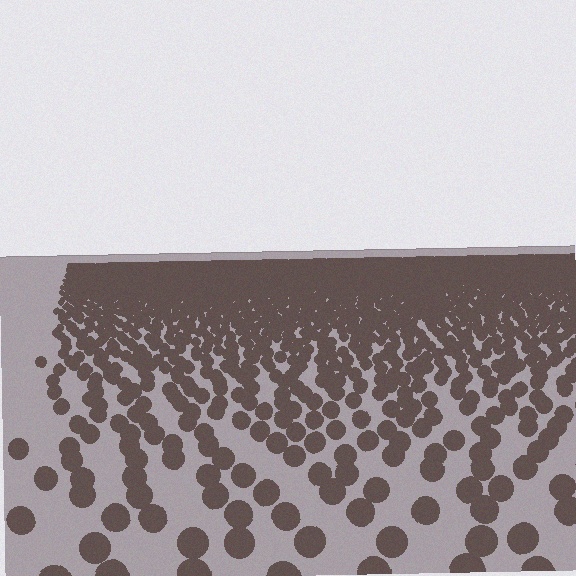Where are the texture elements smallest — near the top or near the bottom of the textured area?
Near the top.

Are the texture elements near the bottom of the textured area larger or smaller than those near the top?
Larger. Near the bottom, elements are closer to the viewer and appear at a bigger on-screen size.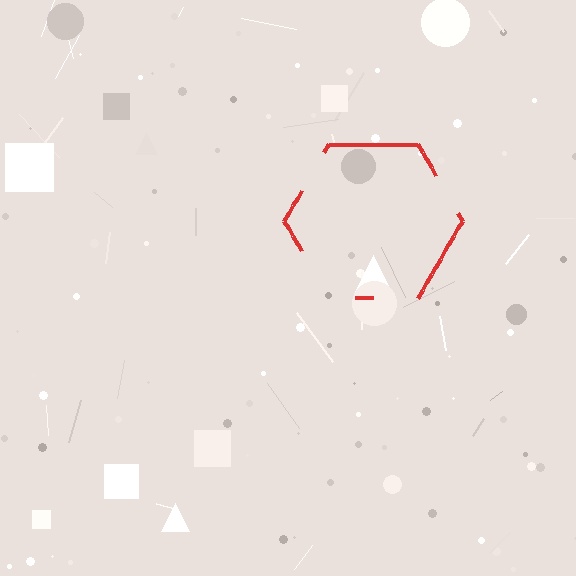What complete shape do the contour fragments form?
The contour fragments form a hexagon.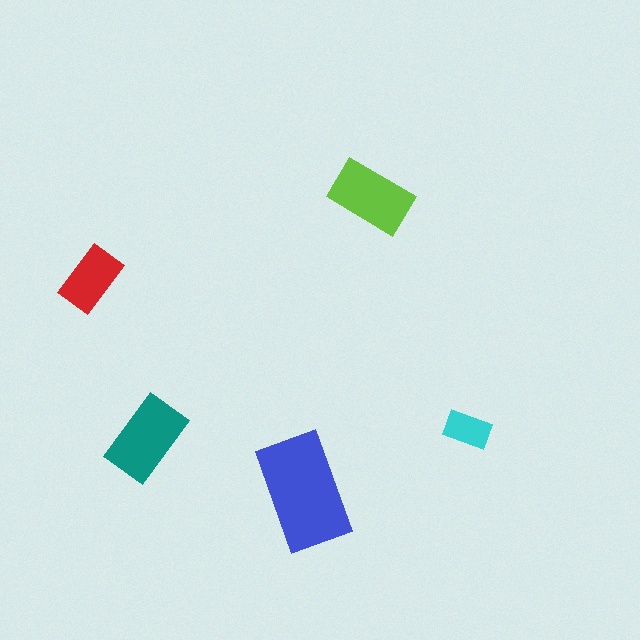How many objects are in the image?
There are 5 objects in the image.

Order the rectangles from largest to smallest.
the blue one, the teal one, the lime one, the red one, the cyan one.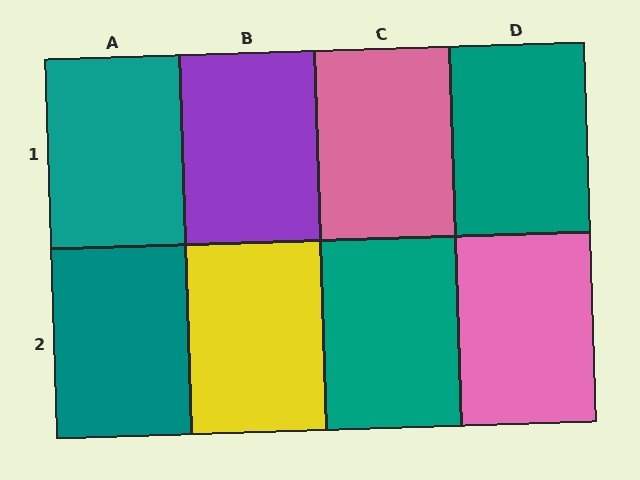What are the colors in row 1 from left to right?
Teal, purple, pink, teal.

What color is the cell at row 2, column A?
Teal.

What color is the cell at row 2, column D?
Pink.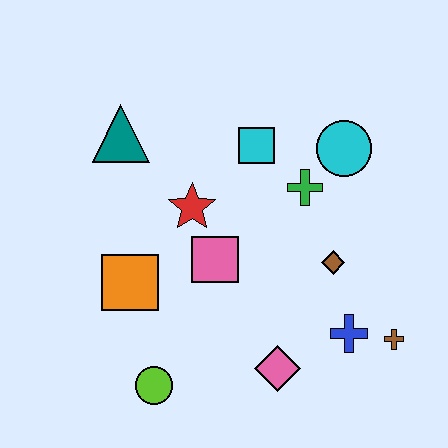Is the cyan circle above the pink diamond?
Yes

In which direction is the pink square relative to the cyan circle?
The pink square is to the left of the cyan circle.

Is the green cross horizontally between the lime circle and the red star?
No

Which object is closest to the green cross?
The cyan circle is closest to the green cross.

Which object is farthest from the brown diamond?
The teal triangle is farthest from the brown diamond.